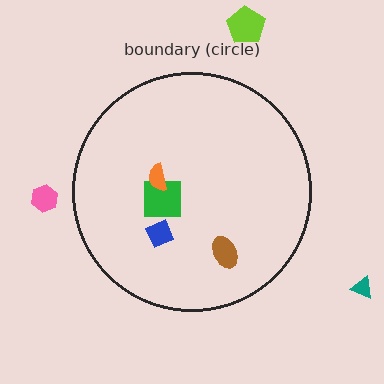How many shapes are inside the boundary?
4 inside, 3 outside.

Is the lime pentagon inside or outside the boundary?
Outside.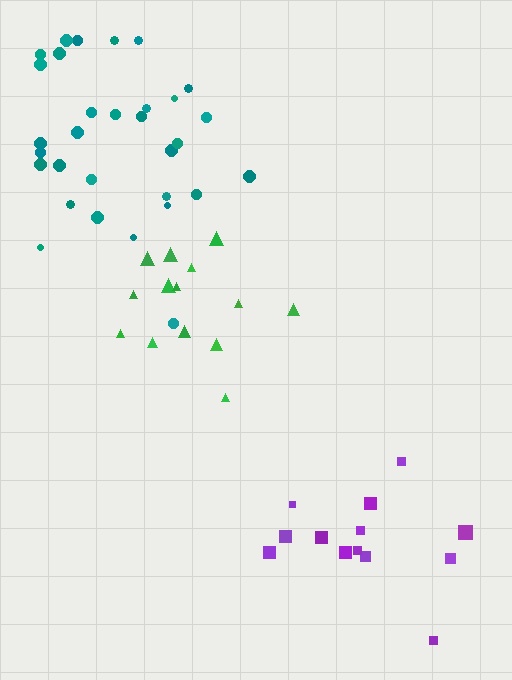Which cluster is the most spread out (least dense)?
Green.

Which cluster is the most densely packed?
Teal.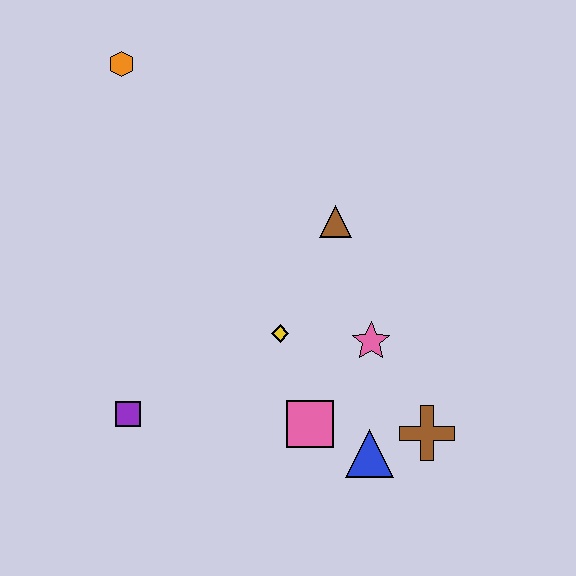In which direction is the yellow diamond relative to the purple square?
The yellow diamond is to the right of the purple square.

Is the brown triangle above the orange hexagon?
No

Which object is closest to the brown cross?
The blue triangle is closest to the brown cross.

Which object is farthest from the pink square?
The orange hexagon is farthest from the pink square.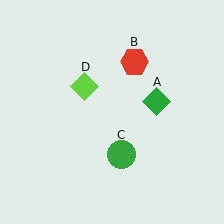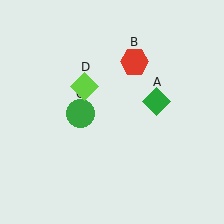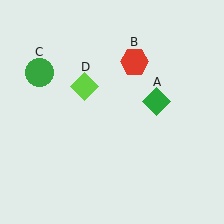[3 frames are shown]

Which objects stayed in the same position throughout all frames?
Green diamond (object A) and red hexagon (object B) and lime diamond (object D) remained stationary.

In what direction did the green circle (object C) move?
The green circle (object C) moved up and to the left.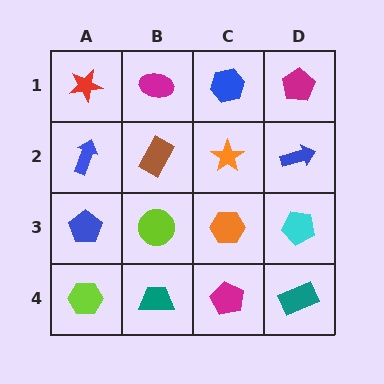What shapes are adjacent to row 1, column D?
A blue arrow (row 2, column D), a blue hexagon (row 1, column C).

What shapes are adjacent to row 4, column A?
A blue pentagon (row 3, column A), a teal trapezoid (row 4, column B).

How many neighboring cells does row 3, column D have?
3.